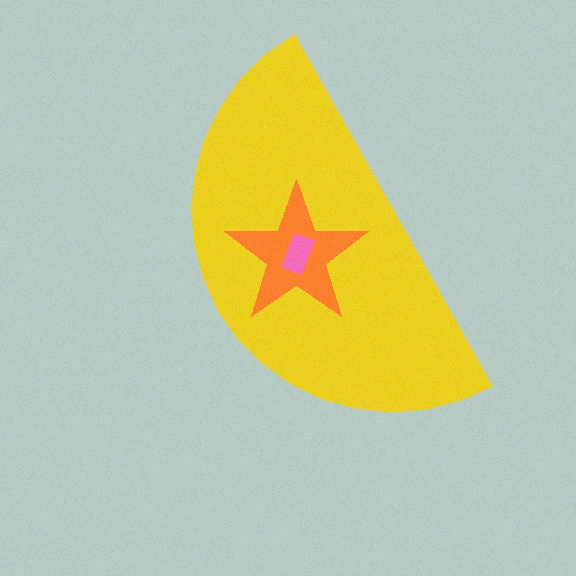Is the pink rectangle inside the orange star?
Yes.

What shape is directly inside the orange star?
The pink rectangle.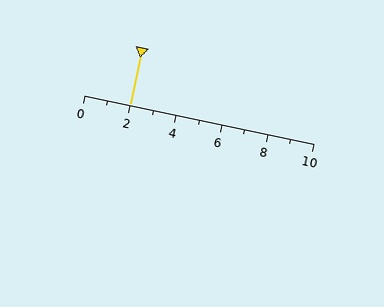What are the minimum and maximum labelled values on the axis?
The axis runs from 0 to 10.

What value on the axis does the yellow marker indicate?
The marker indicates approximately 2.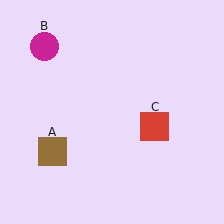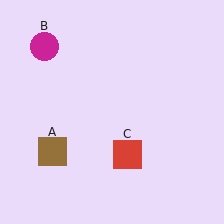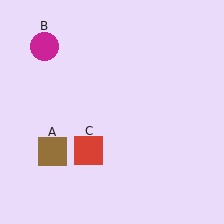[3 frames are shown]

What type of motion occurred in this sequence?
The red square (object C) rotated clockwise around the center of the scene.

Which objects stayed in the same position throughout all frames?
Brown square (object A) and magenta circle (object B) remained stationary.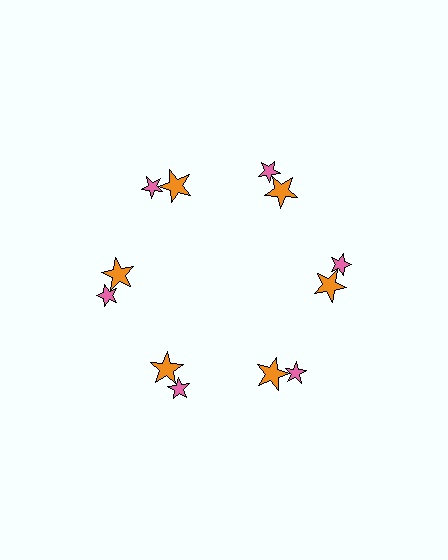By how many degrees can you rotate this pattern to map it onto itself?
The pattern maps onto itself every 60 degrees of rotation.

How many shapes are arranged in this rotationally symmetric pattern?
There are 12 shapes, arranged in 6 groups of 2.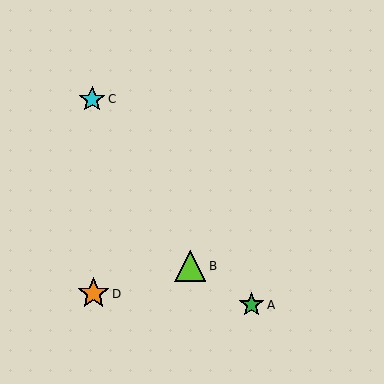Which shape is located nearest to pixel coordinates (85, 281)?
The orange star (labeled D) at (94, 294) is nearest to that location.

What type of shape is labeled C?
Shape C is a cyan star.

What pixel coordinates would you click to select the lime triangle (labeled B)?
Click at (190, 266) to select the lime triangle B.